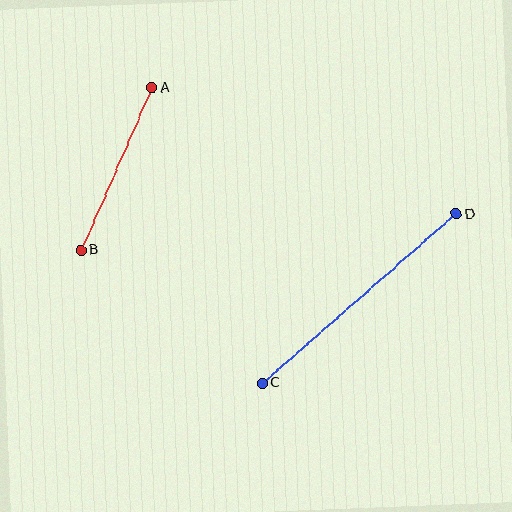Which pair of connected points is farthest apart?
Points C and D are farthest apart.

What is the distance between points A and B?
The distance is approximately 177 pixels.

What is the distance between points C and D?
The distance is approximately 257 pixels.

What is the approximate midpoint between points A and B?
The midpoint is at approximately (117, 169) pixels.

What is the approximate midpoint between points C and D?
The midpoint is at approximately (359, 298) pixels.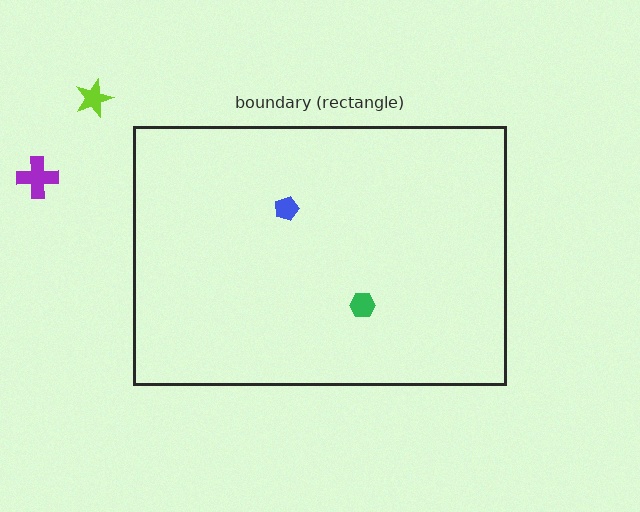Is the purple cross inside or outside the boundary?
Outside.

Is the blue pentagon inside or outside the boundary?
Inside.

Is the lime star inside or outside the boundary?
Outside.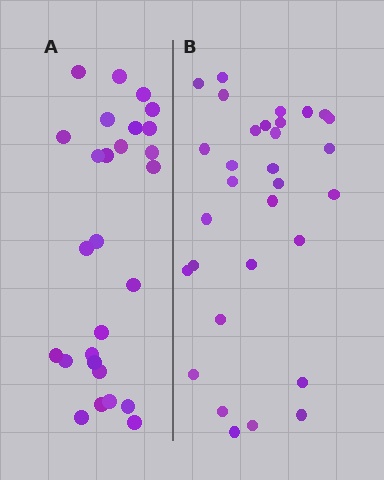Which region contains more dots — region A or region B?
Region B (the right region) has more dots.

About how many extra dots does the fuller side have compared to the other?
Region B has about 4 more dots than region A.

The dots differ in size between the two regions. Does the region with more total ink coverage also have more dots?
No. Region A has more total ink coverage because its dots are larger, but region B actually contains more individual dots. Total area can be misleading — the number of items is what matters here.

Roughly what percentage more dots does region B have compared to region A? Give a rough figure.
About 15% more.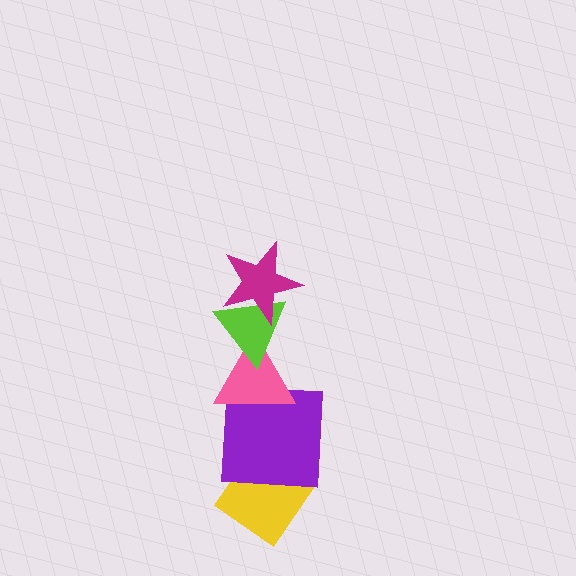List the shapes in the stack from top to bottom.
From top to bottom: the magenta star, the lime triangle, the pink triangle, the purple square, the yellow diamond.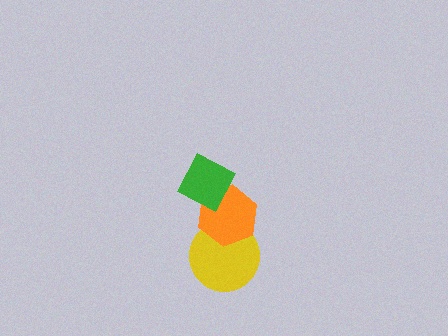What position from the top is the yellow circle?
The yellow circle is 3rd from the top.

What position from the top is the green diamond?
The green diamond is 1st from the top.